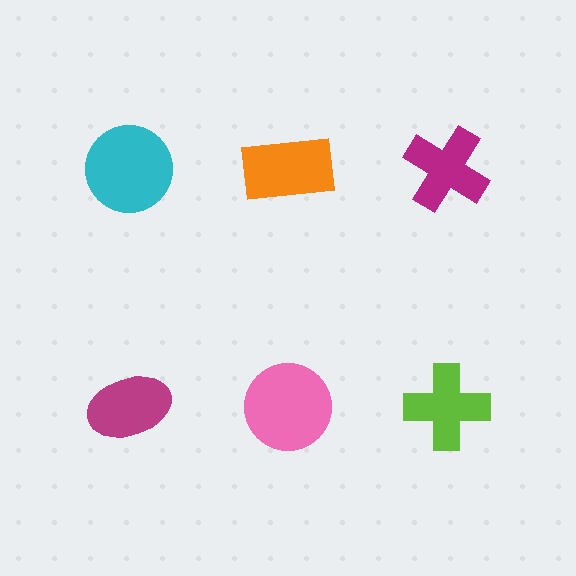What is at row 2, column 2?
A pink circle.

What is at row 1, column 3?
A magenta cross.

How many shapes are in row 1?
3 shapes.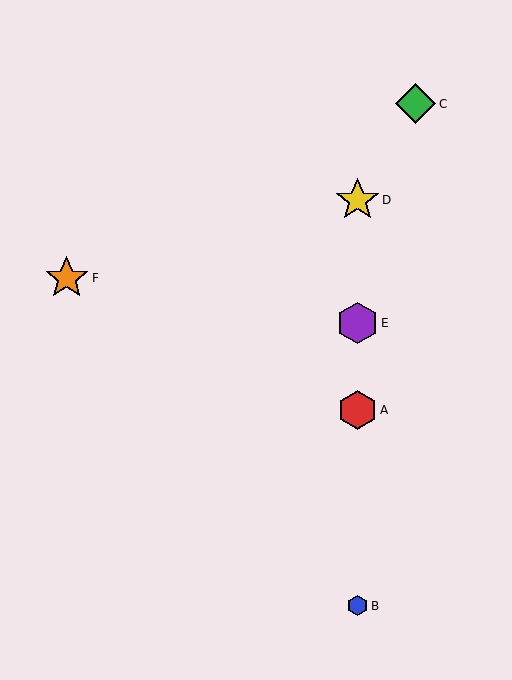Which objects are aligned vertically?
Objects A, B, D, E are aligned vertically.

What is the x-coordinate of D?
Object D is at x≈358.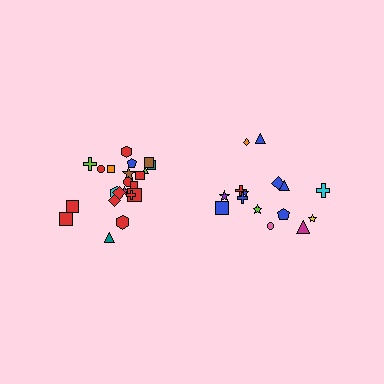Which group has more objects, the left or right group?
The left group.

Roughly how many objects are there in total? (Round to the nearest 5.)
Roughly 35 objects in total.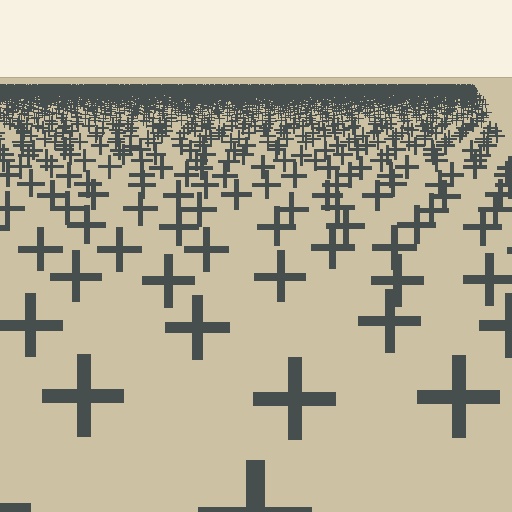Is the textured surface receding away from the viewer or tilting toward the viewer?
The surface is receding away from the viewer. Texture elements get smaller and denser toward the top.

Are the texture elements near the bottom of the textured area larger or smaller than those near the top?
Larger. Near the bottom, elements are closer to the viewer and appear at a bigger on-screen size.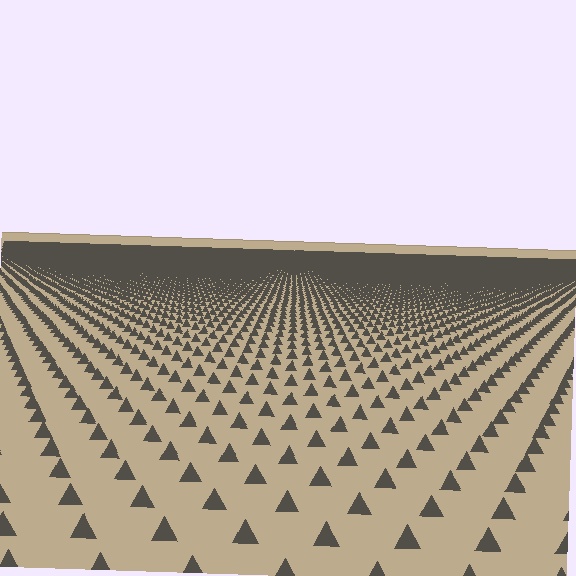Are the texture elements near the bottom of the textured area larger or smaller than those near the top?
Larger. Near the bottom, elements are closer to the viewer and appear at a bigger on-screen size.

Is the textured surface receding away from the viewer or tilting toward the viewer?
The surface is receding away from the viewer. Texture elements get smaller and denser toward the top.